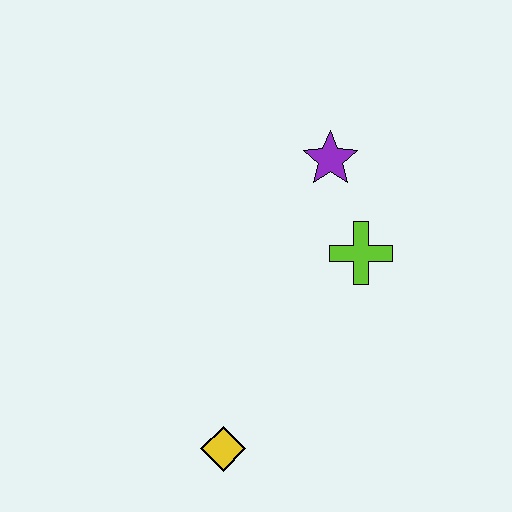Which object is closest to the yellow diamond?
The lime cross is closest to the yellow diamond.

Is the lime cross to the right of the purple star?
Yes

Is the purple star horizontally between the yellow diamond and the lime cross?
Yes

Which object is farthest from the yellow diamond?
The purple star is farthest from the yellow diamond.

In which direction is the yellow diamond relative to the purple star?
The yellow diamond is below the purple star.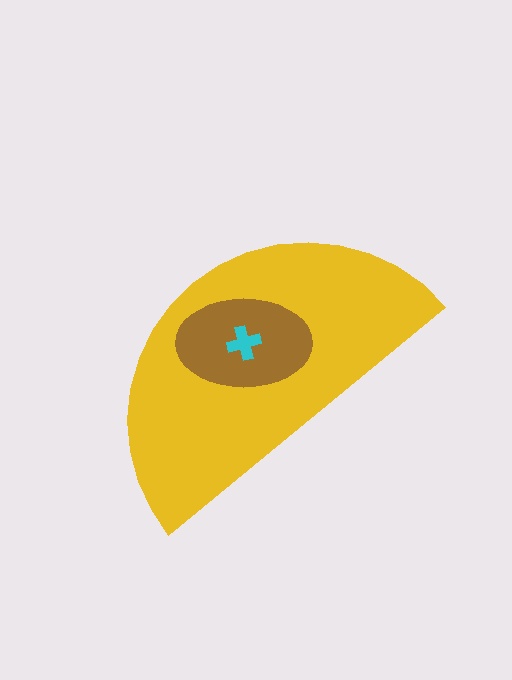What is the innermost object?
The cyan cross.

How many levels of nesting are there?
3.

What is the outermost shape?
The yellow semicircle.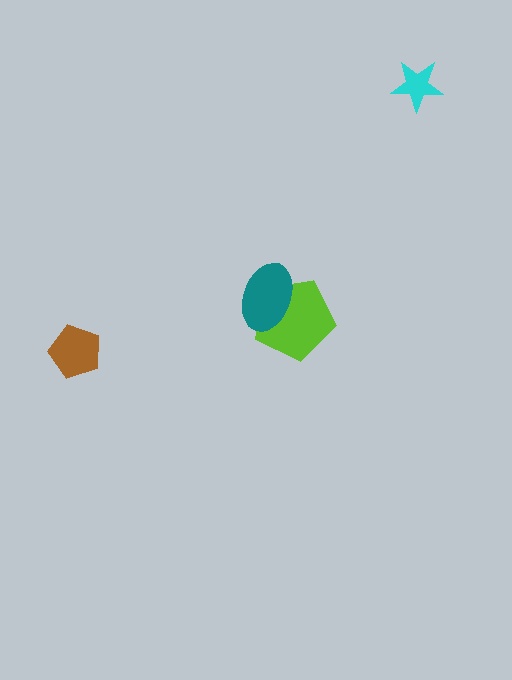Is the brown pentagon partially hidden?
No, no other shape covers it.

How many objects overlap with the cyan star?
0 objects overlap with the cyan star.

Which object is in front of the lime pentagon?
The teal ellipse is in front of the lime pentagon.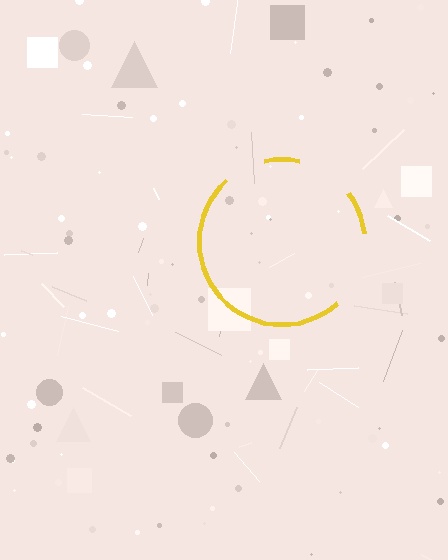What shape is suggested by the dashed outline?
The dashed outline suggests a circle.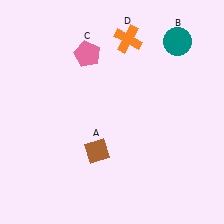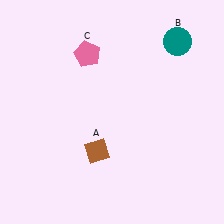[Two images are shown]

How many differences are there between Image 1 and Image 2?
There is 1 difference between the two images.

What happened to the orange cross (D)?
The orange cross (D) was removed in Image 2. It was in the top-right area of Image 1.